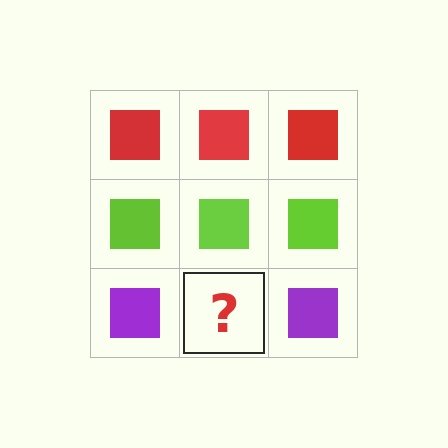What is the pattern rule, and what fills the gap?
The rule is that each row has a consistent color. The gap should be filled with a purple square.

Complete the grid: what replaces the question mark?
The question mark should be replaced with a purple square.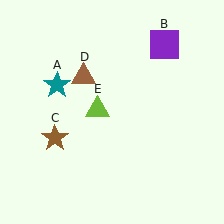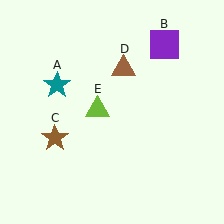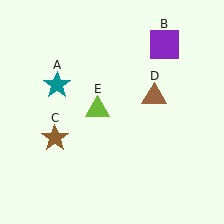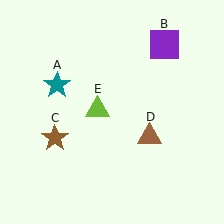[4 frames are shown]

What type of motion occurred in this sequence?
The brown triangle (object D) rotated clockwise around the center of the scene.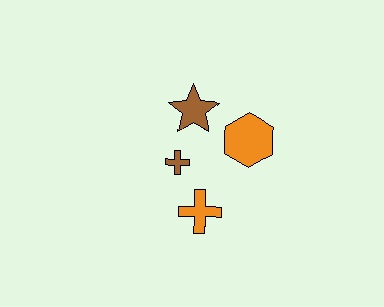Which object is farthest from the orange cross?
The brown star is farthest from the orange cross.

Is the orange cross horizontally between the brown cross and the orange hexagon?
Yes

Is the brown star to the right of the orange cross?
No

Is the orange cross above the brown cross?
No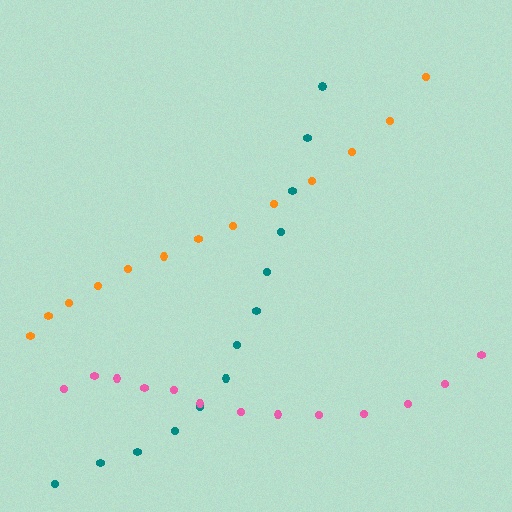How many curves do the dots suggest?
There are 3 distinct paths.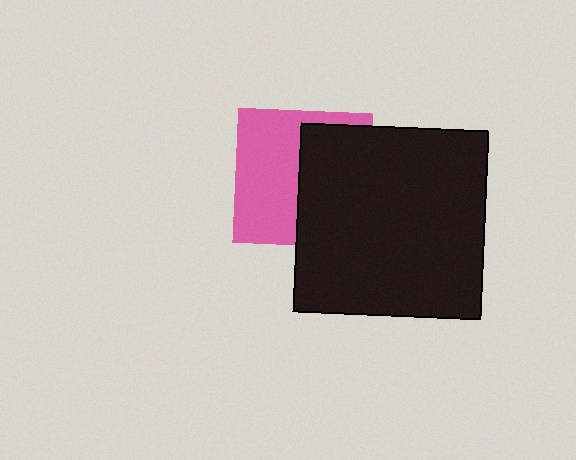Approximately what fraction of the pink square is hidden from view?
Roughly 49% of the pink square is hidden behind the black square.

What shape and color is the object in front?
The object in front is a black square.